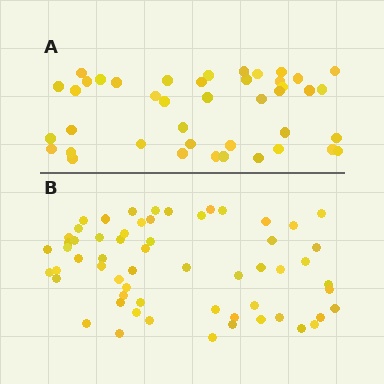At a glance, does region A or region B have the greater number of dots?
Region B (the bottom region) has more dots.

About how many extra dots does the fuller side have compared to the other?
Region B has approximately 20 more dots than region A.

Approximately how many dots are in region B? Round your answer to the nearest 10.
About 60 dots.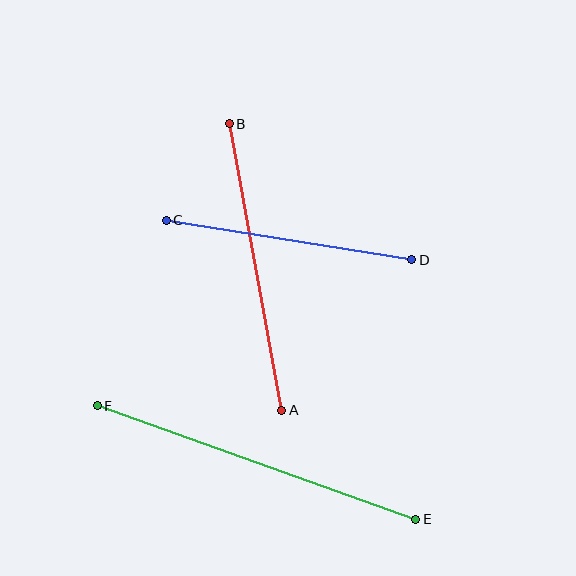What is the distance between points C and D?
The distance is approximately 249 pixels.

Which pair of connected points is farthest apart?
Points E and F are farthest apart.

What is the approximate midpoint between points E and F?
The midpoint is at approximately (257, 462) pixels.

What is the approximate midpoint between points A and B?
The midpoint is at approximately (256, 267) pixels.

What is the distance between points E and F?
The distance is approximately 338 pixels.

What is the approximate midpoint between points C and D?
The midpoint is at approximately (289, 240) pixels.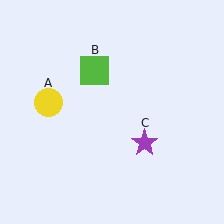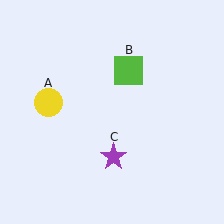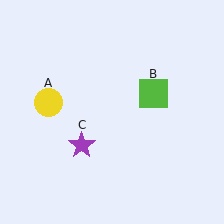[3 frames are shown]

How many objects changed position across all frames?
2 objects changed position: lime square (object B), purple star (object C).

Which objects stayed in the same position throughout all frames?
Yellow circle (object A) remained stationary.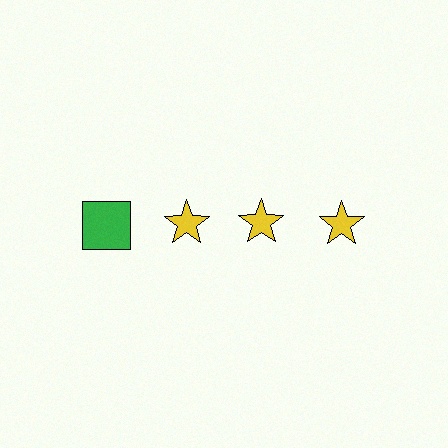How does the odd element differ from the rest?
It differs in both color (green instead of yellow) and shape (square instead of star).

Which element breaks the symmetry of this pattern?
The green square in the top row, leftmost column breaks the symmetry. All other shapes are yellow stars.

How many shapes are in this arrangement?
There are 4 shapes arranged in a grid pattern.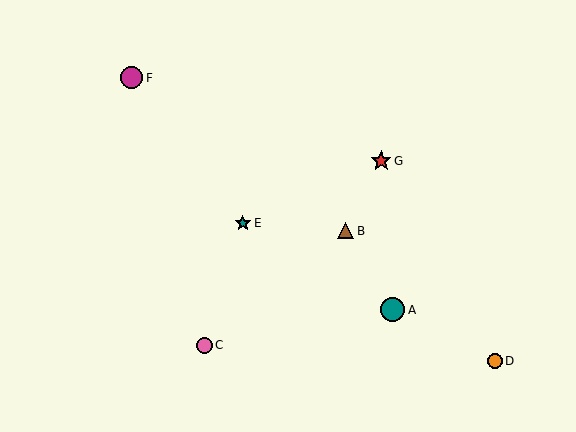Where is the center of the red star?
The center of the red star is at (381, 161).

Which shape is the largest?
The teal circle (labeled A) is the largest.